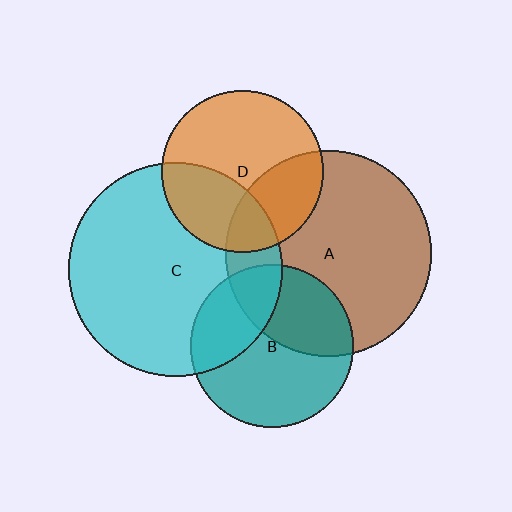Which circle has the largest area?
Circle C (cyan).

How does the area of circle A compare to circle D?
Approximately 1.6 times.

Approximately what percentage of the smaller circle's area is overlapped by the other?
Approximately 30%.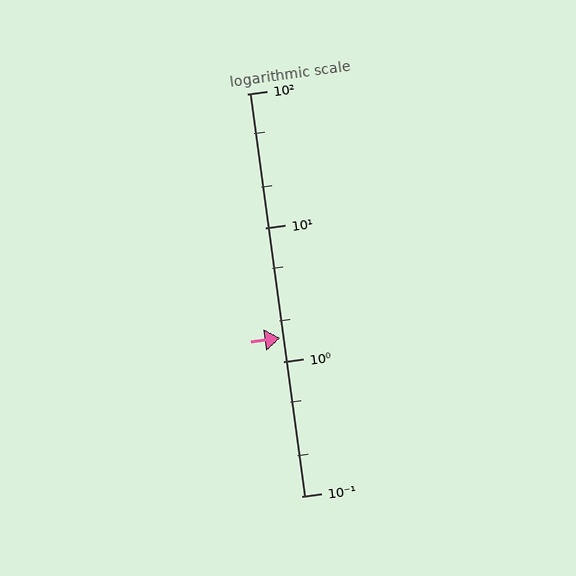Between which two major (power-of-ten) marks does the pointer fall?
The pointer is between 1 and 10.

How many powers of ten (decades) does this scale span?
The scale spans 3 decades, from 0.1 to 100.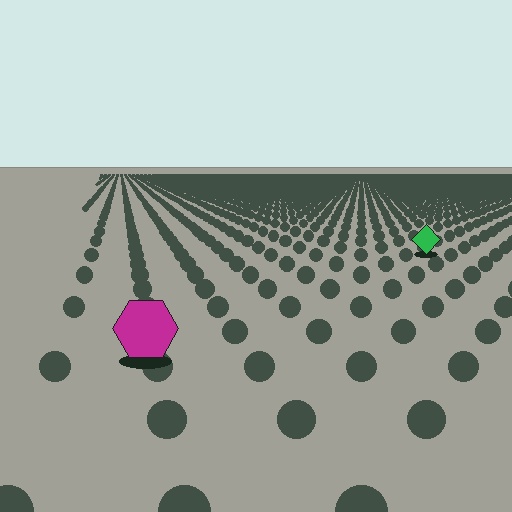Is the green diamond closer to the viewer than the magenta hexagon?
No. The magenta hexagon is closer — you can tell from the texture gradient: the ground texture is coarser near it.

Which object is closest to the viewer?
The magenta hexagon is closest. The texture marks near it are larger and more spread out.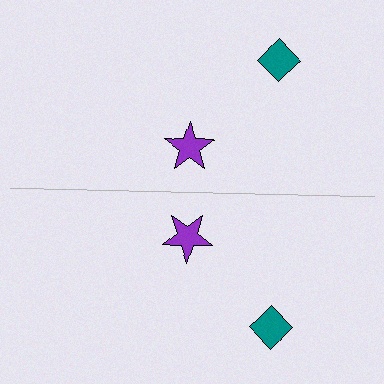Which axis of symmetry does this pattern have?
The pattern has a horizontal axis of symmetry running through the center of the image.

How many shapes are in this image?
There are 4 shapes in this image.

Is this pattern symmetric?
Yes, this pattern has bilateral (reflection) symmetry.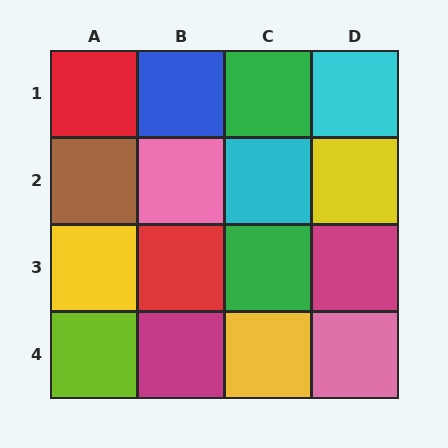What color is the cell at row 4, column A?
Lime.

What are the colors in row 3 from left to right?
Yellow, red, green, magenta.